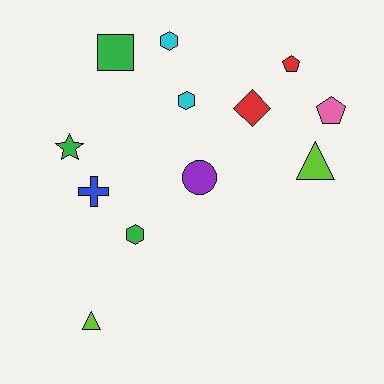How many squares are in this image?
There is 1 square.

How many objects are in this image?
There are 12 objects.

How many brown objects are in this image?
There are no brown objects.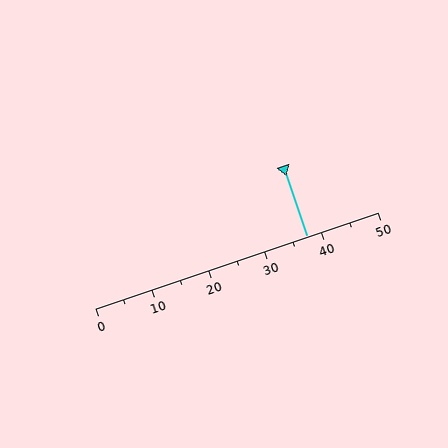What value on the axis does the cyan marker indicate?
The marker indicates approximately 37.5.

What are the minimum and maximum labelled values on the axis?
The axis runs from 0 to 50.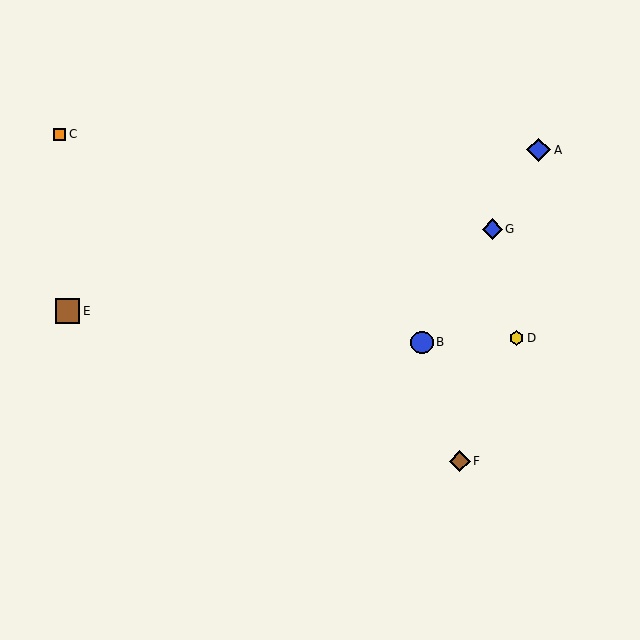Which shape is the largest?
The brown square (labeled E) is the largest.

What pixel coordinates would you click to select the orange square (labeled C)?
Click at (59, 134) to select the orange square C.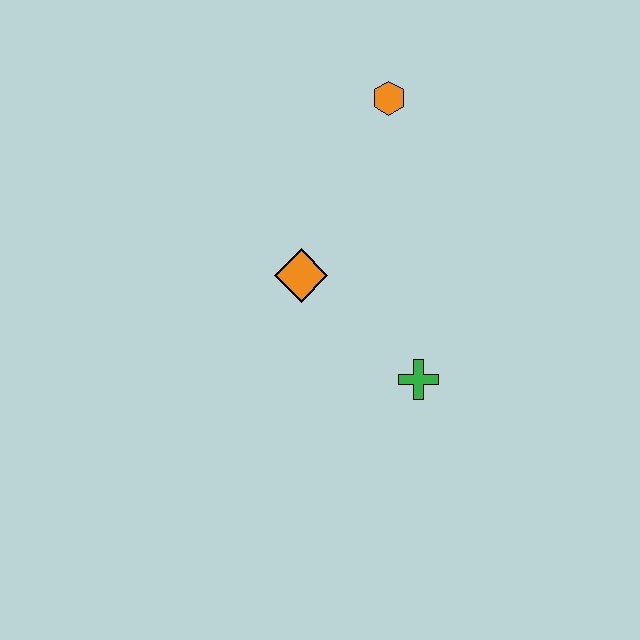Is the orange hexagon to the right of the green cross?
No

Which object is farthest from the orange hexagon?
The green cross is farthest from the orange hexagon.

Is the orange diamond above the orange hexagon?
No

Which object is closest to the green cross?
The orange diamond is closest to the green cross.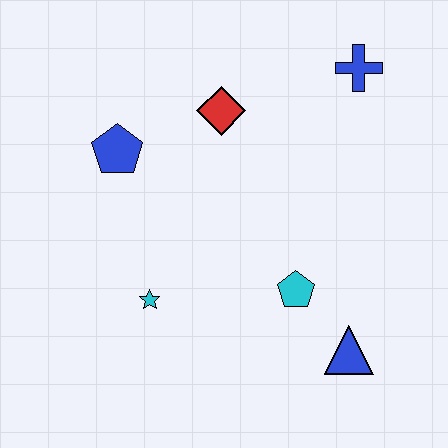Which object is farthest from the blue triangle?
The blue pentagon is farthest from the blue triangle.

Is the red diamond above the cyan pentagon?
Yes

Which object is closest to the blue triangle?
The cyan pentagon is closest to the blue triangle.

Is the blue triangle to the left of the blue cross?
Yes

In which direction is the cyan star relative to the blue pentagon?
The cyan star is below the blue pentagon.